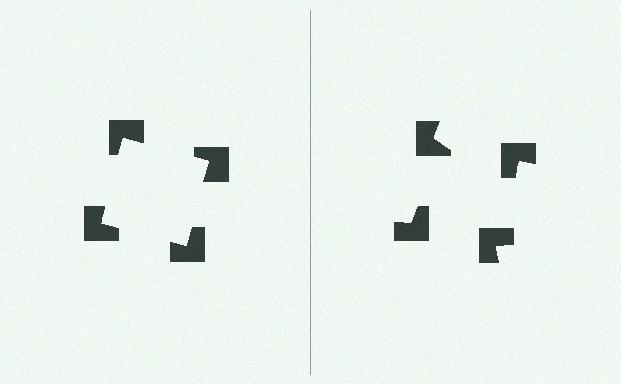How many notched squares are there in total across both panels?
8 — 4 on each side.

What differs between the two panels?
The notched squares are positioned identically on both sides; only the wedge orientations differ. On the left they align to a square; on the right they are misaligned.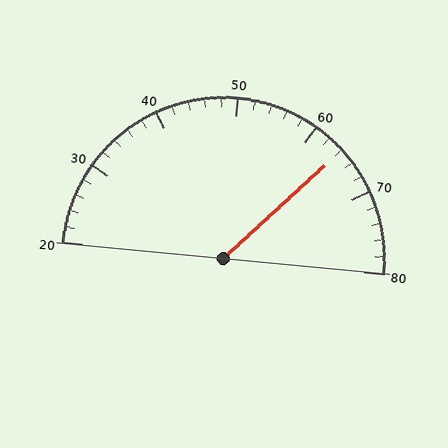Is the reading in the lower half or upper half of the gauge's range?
The reading is in the upper half of the range (20 to 80).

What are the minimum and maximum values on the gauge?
The gauge ranges from 20 to 80.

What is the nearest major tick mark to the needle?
The nearest major tick mark is 60.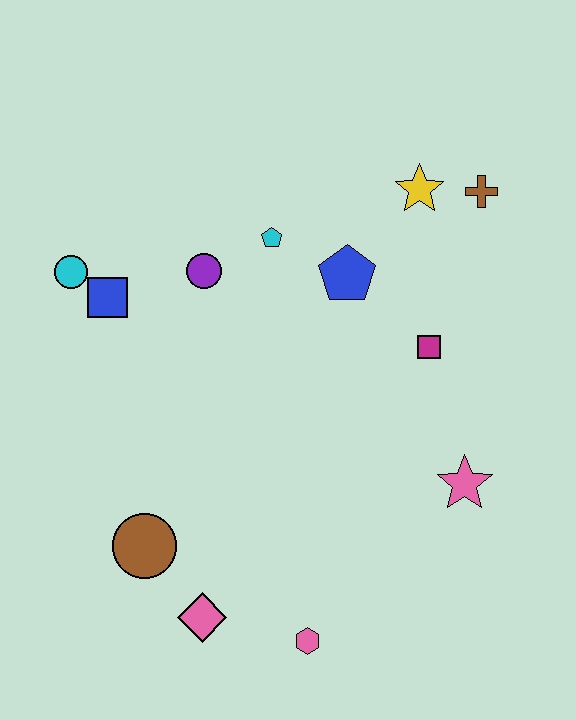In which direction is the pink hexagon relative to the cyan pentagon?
The pink hexagon is below the cyan pentagon.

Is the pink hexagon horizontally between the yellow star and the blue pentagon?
No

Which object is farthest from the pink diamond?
The brown cross is farthest from the pink diamond.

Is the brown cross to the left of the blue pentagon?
No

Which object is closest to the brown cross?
The yellow star is closest to the brown cross.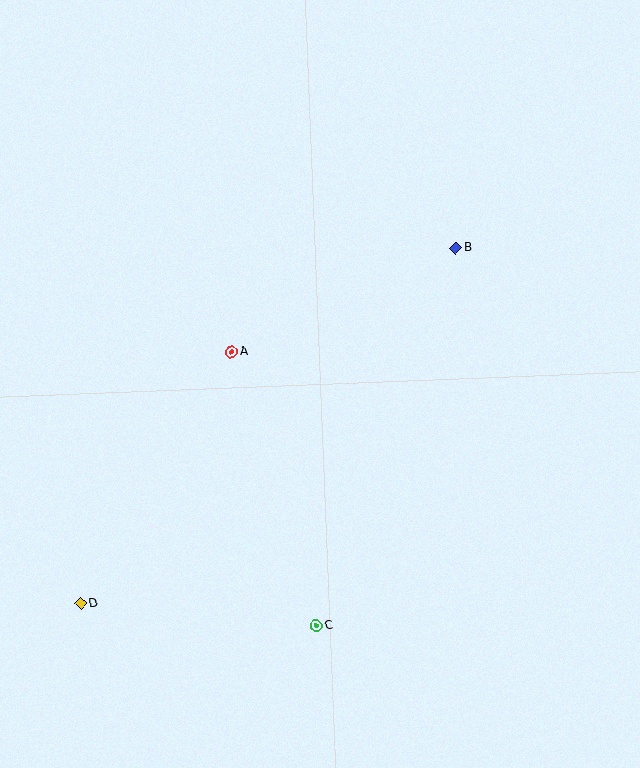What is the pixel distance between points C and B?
The distance between C and B is 403 pixels.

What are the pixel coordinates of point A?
Point A is at (231, 352).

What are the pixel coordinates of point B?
Point B is at (455, 248).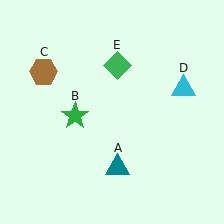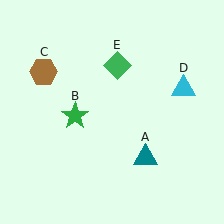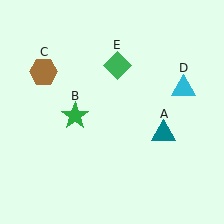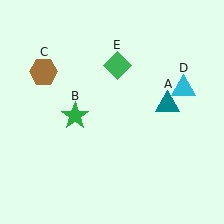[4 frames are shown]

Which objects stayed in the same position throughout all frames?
Green star (object B) and brown hexagon (object C) and cyan triangle (object D) and green diamond (object E) remained stationary.